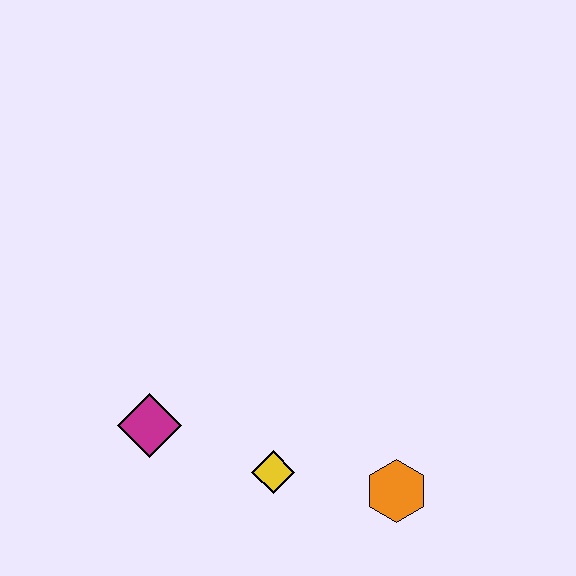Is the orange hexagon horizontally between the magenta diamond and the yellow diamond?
No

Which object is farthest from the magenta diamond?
The orange hexagon is farthest from the magenta diamond.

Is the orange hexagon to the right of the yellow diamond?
Yes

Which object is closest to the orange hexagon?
The yellow diamond is closest to the orange hexagon.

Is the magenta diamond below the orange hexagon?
No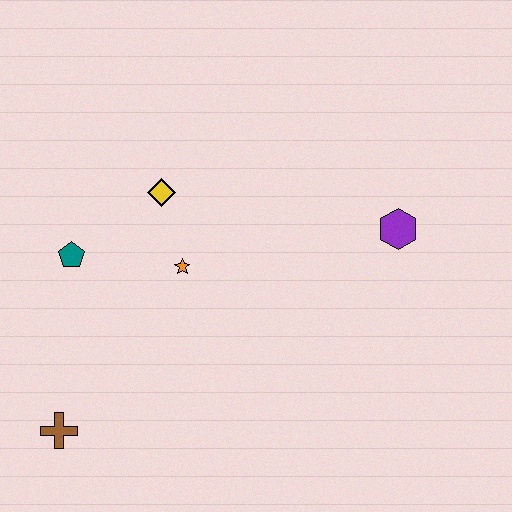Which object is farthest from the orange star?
The purple hexagon is farthest from the orange star.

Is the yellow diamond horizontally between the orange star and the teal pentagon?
Yes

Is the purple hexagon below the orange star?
No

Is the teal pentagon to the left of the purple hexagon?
Yes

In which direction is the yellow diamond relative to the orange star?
The yellow diamond is above the orange star.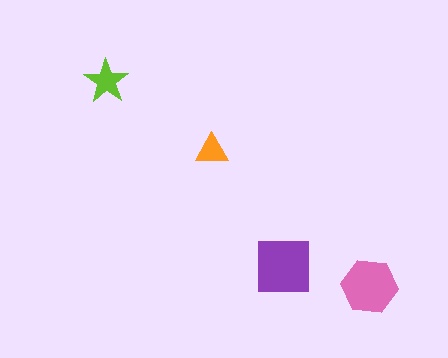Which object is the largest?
The purple square.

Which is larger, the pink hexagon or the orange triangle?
The pink hexagon.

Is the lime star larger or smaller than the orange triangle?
Larger.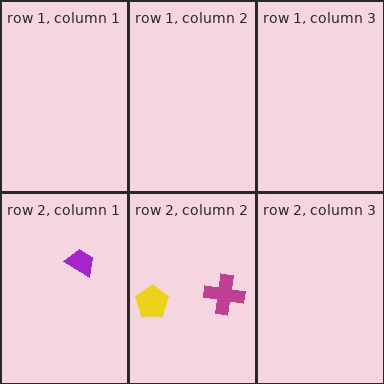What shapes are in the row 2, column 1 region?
The purple trapezoid.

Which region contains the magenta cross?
The row 2, column 2 region.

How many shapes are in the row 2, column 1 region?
1.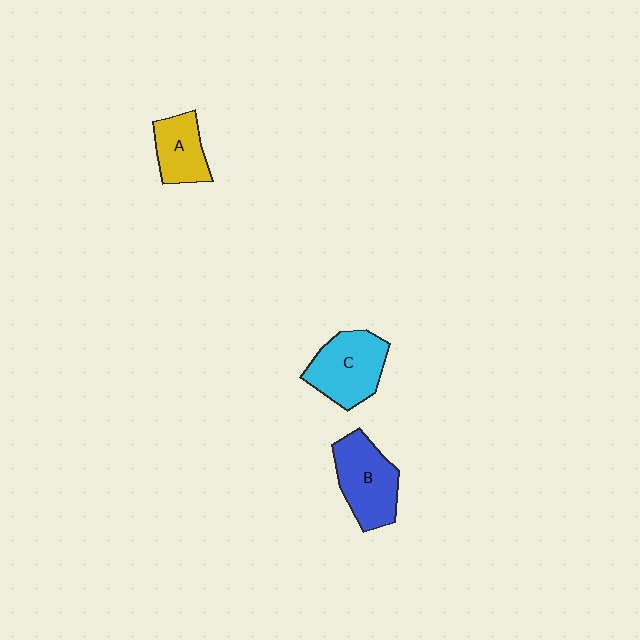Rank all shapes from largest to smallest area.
From largest to smallest: C (cyan), B (blue), A (yellow).